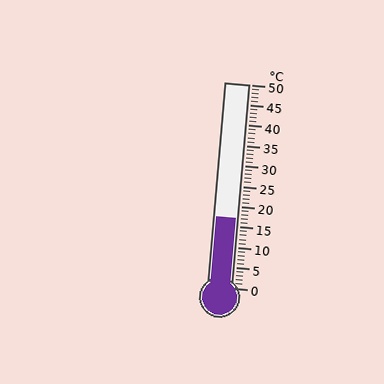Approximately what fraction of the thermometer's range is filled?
The thermometer is filled to approximately 35% of its range.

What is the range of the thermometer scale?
The thermometer scale ranges from 0°C to 50°C.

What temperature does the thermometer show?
The thermometer shows approximately 17°C.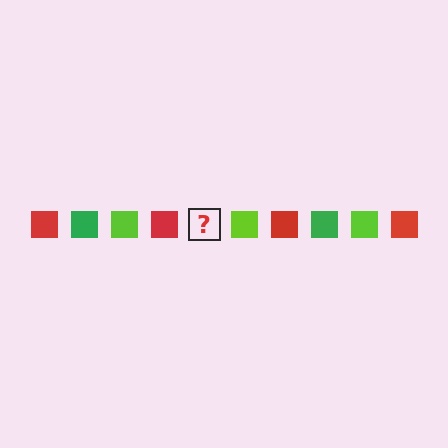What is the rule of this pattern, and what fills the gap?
The rule is that the pattern cycles through red, green, lime squares. The gap should be filled with a green square.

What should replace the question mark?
The question mark should be replaced with a green square.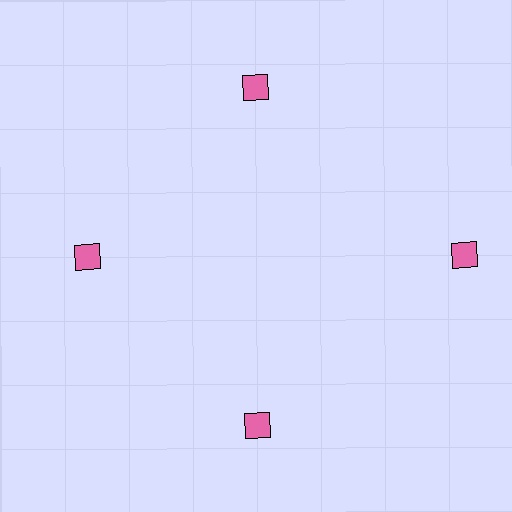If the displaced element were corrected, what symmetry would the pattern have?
It would have 4-fold rotational symmetry — the pattern would map onto itself every 90 degrees.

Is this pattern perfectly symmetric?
No. The 4 pink diamonds are arranged in a ring, but one element near the 3 o'clock position is pushed outward from the center, breaking the 4-fold rotational symmetry.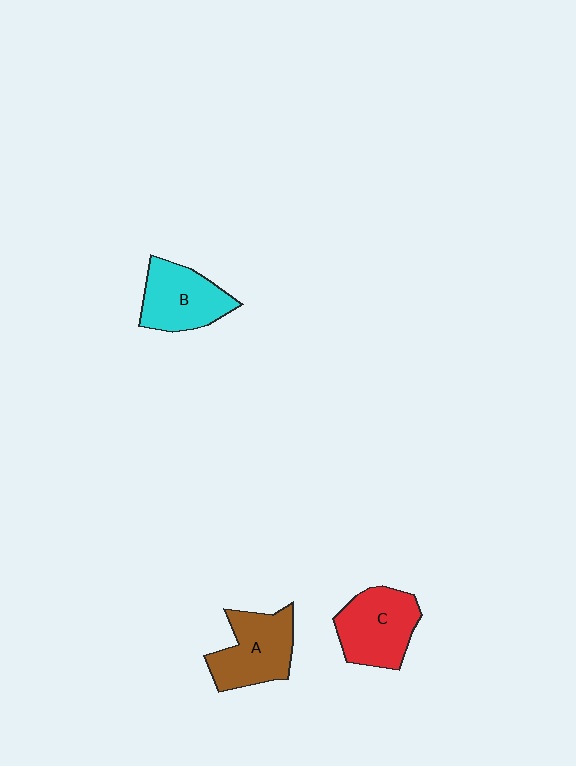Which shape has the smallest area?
Shape B (cyan).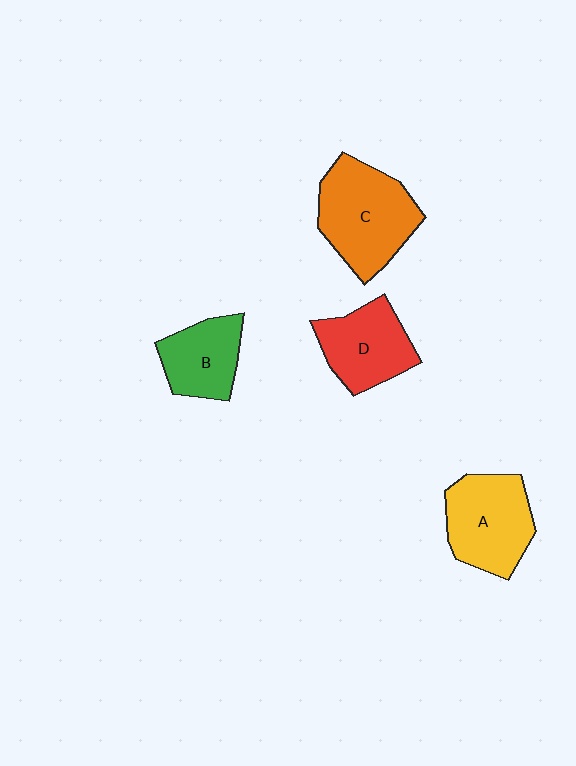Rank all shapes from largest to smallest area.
From largest to smallest: C (orange), A (yellow), D (red), B (green).